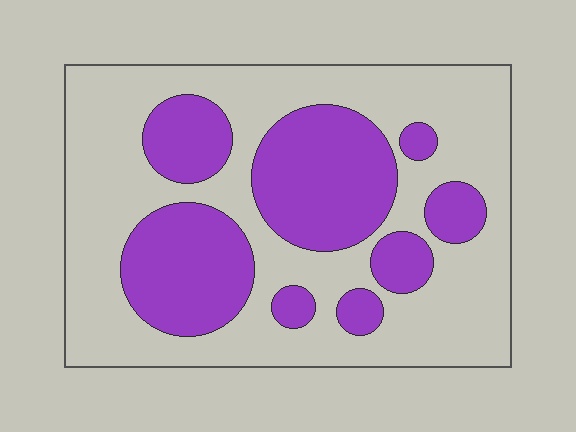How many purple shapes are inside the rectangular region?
8.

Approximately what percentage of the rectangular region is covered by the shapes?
Approximately 35%.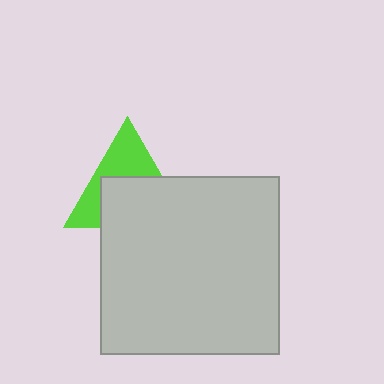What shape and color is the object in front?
The object in front is a light gray square.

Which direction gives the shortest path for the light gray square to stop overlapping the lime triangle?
Moving down gives the shortest separation.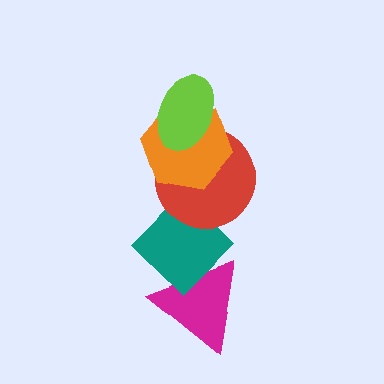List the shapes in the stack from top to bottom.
From top to bottom: the lime ellipse, the orange hexagon, the red circle, the teal diamond, the magenta triangle.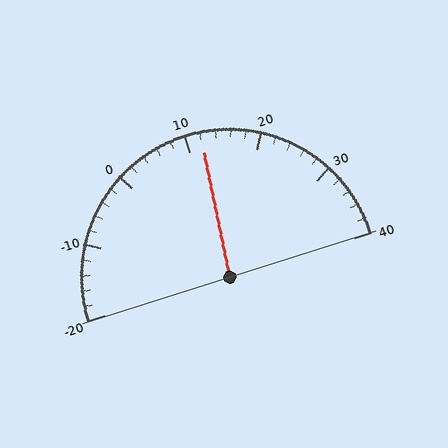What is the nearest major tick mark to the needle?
The nearest major tick mark is 10.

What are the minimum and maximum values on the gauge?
The gauge ranges from -20 to 40.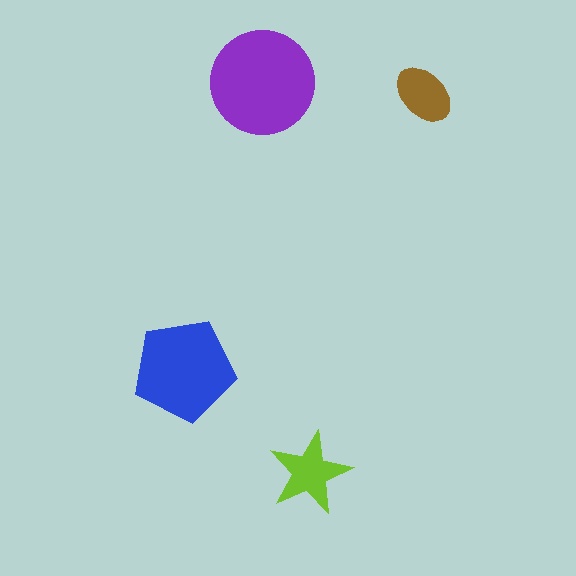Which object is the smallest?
The brown ellipse.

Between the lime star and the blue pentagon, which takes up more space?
The blue pentagon.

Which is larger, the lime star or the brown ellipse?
The lime star.